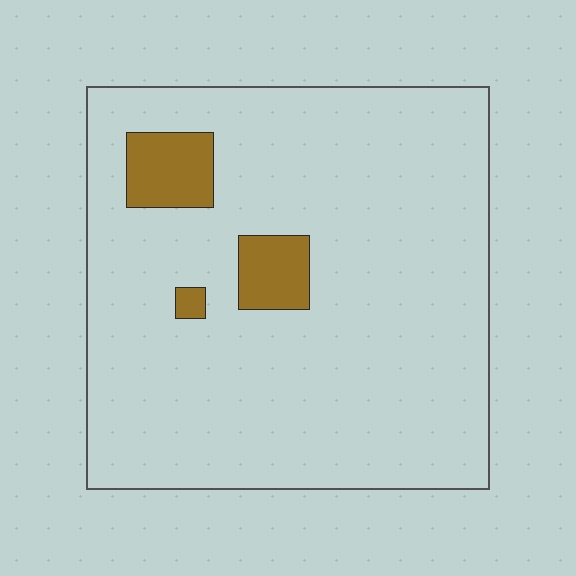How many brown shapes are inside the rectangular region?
3.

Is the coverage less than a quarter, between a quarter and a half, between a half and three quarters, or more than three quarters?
Less than a quarter.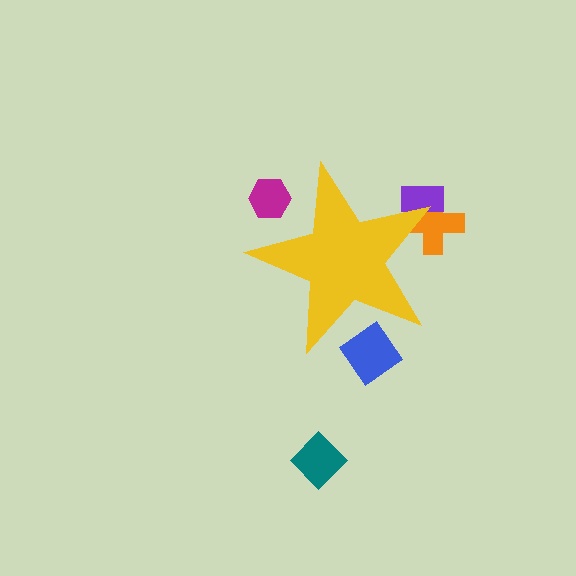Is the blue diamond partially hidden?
Yes, the blue diamond is partially hidden behind the yellow star.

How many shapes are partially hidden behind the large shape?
4 shapes are partially hidden.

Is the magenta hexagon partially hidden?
Yes, the magenta hexagon is partially hidden behind the yellow star.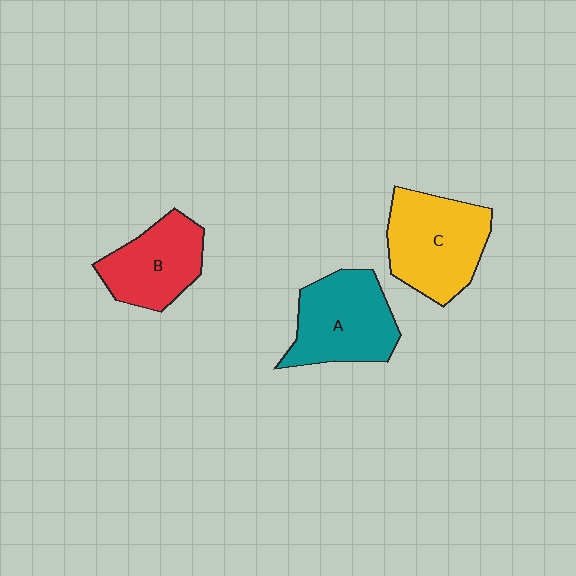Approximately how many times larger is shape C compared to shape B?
Approximately 1.3 times.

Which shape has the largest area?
Shape C (yellow).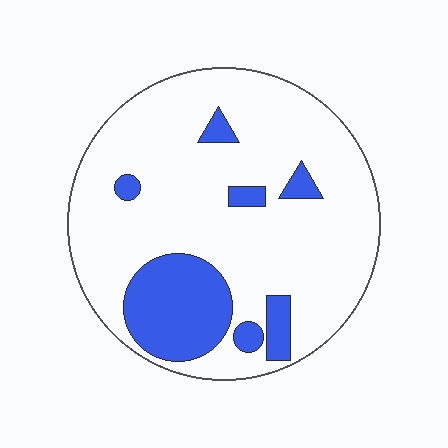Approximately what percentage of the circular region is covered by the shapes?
Approximately 20%.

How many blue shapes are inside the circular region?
7.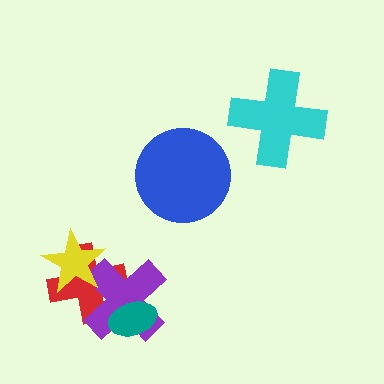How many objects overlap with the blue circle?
0 objects overlap with the blue circle.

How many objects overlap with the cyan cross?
0 objects overlap with the cyan cross.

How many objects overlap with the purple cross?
3 objects overlap with the purple cross.